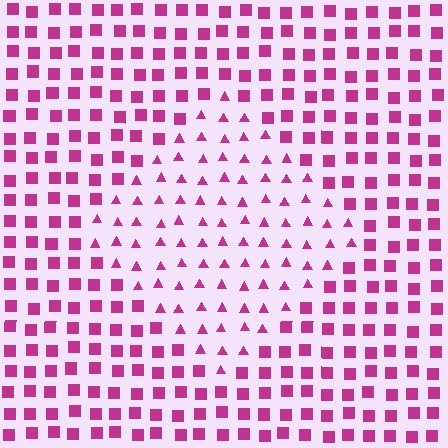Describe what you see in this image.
The image is filled with small magenta elements arranged in a uniform grid. A diamond-shaped region contains triangles, while the surrounding area contains squares. The boundary is defined purely by the change in element shape.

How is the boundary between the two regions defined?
The boundary is defined by a change in element shape: triangles inside vs. squares outside. All elements share the same color and spacing.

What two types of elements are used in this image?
The image uses triangles inside the diamond region and squares outside it.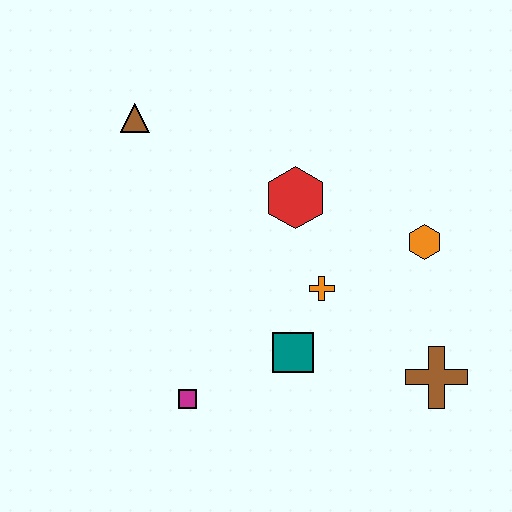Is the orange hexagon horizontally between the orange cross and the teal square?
No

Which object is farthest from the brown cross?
The brown triangle is farthest from the brown cross.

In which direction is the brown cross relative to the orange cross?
The brown cross is to the right of the orange cross.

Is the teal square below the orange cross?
Yes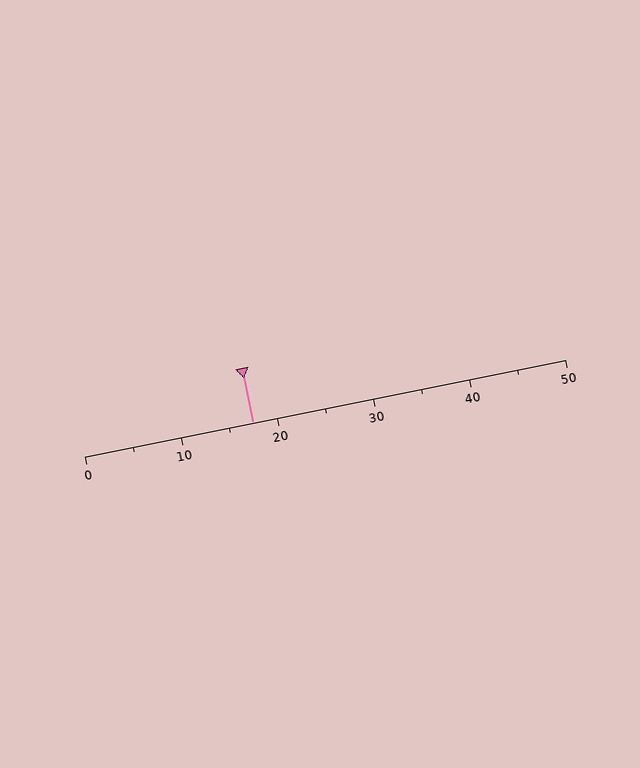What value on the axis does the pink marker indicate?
The marker indicates approximately 17.5.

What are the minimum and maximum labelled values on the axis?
The axis runs from 0 to 50.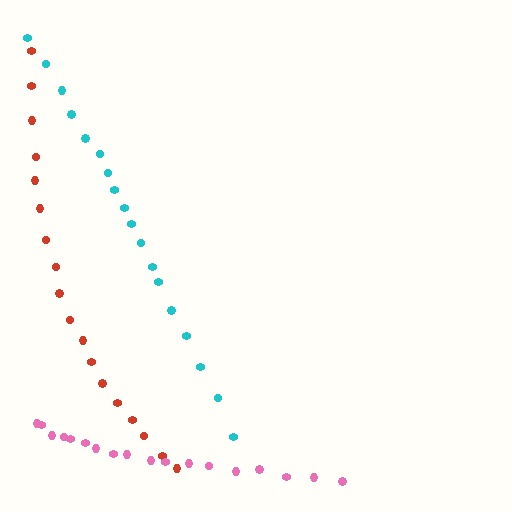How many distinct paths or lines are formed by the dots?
There are 3 distinct paths.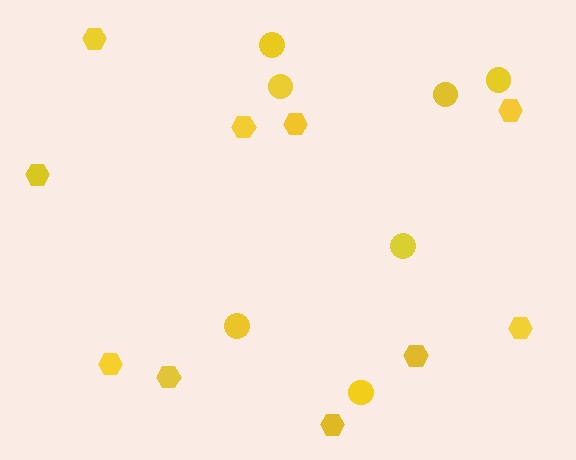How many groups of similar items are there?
There are 2 groups: one group of hexagons (10) and one group of circles (7).